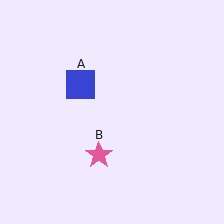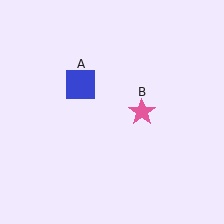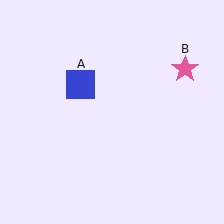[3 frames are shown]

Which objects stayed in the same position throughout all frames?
Blue square (object A) remained stationary.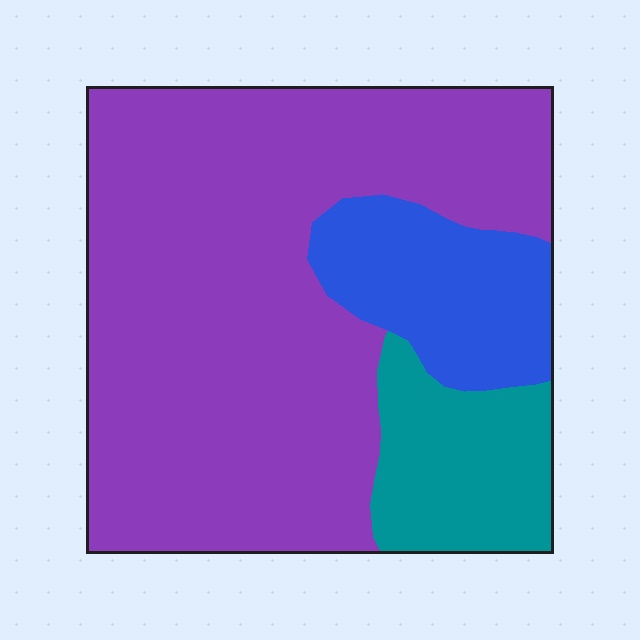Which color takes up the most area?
Purple, at roughly 70%.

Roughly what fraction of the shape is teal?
Teal takes up about one eighth (1/8) of the shape.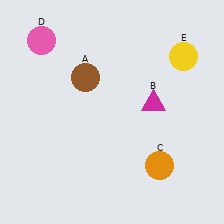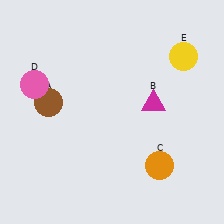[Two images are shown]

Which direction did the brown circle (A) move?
The brown circle (A) moved left.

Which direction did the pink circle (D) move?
The pink circle (D) moved down.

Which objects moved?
The objects that moved are: the brown circle (A), the pink circle (D).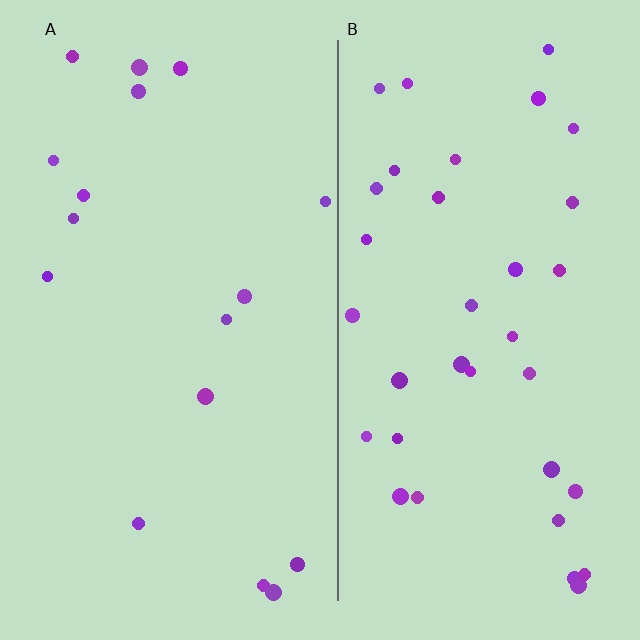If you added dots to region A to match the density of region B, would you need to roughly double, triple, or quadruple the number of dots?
Approximately double.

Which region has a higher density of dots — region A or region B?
B (the right).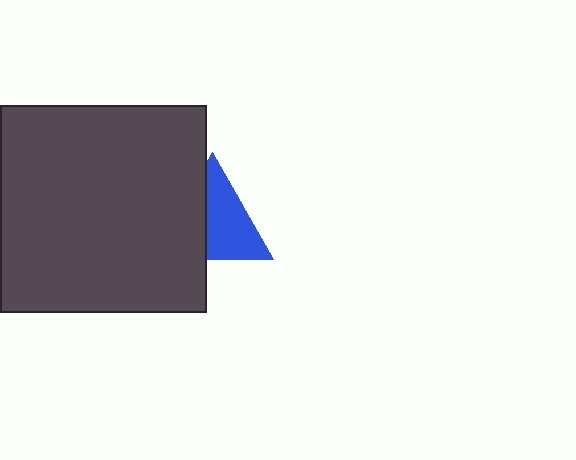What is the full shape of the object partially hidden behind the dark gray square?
The partially hidden object is a blue triangle.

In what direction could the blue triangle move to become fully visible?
The blue triangle could move right. That would shift it out from behind the dark gray square entirely.